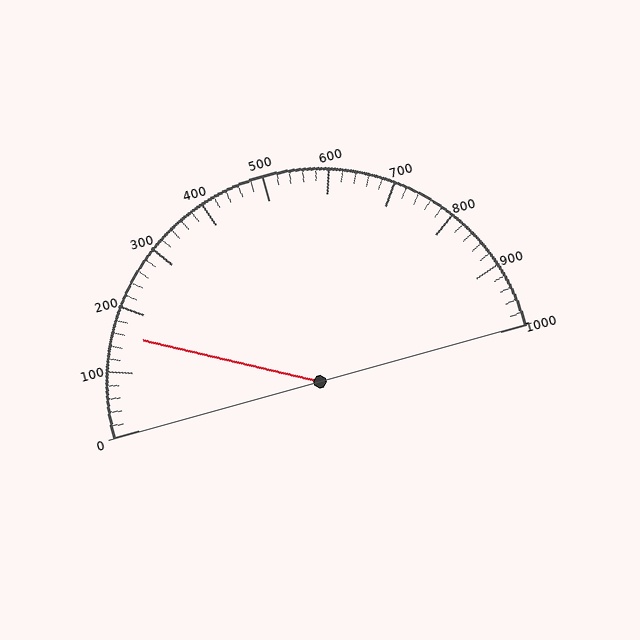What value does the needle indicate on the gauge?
The needle indicates approximately 160.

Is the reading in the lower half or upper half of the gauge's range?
The reading is in the lower half of the range (0 to 1000).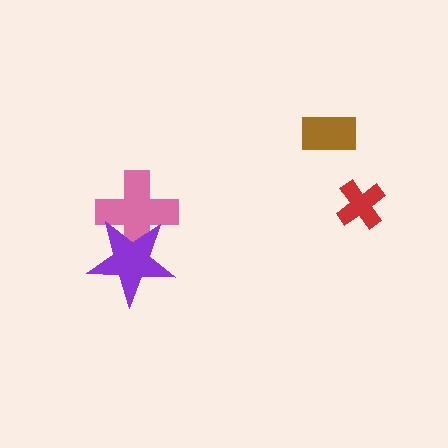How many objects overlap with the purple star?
1 object overlaps with the purple star.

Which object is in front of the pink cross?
The purple star is in front of the pink cross.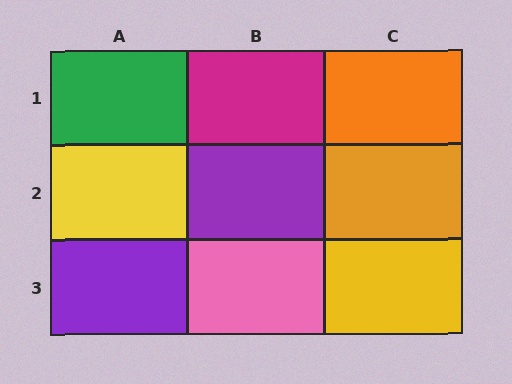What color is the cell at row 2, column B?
Purple.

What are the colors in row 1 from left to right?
Green, magenta, orange.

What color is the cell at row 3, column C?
Yellow.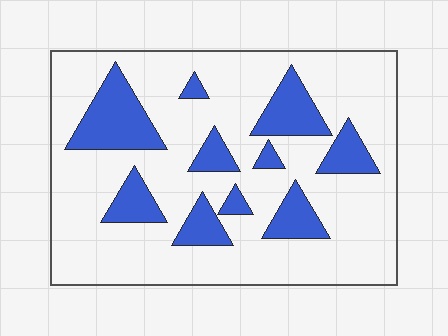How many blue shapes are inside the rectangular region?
10.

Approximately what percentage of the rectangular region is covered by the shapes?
Approximately 20%.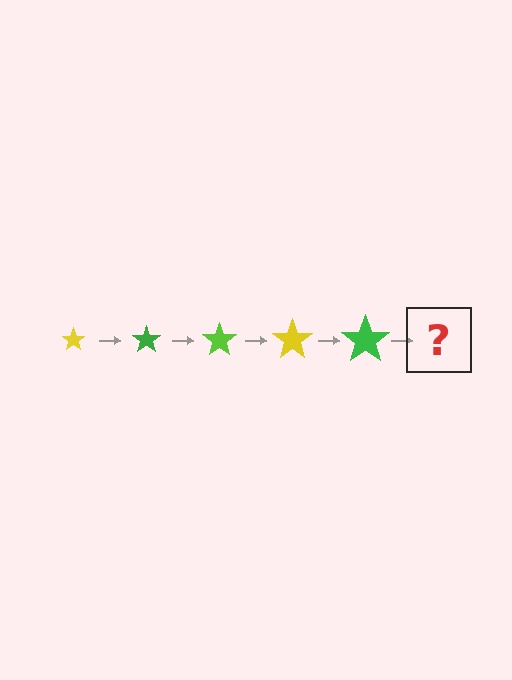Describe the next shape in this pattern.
It should be a lime star, larger than the previous one.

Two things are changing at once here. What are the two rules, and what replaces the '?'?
The two rules are that the star grows larger each step and the color cycles through yellow, green, and lime. The '?' should be a lime star, larger than the previous one.